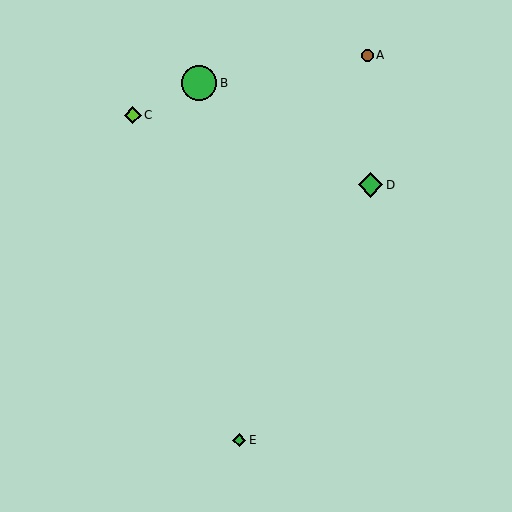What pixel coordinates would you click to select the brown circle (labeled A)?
Click at (367, 55) to select the brown circle A.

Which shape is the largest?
The green circle (labeled B) is the largest.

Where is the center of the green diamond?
The center of the green diamond is at (239, 440).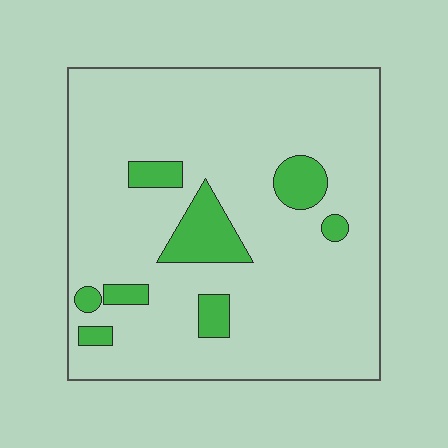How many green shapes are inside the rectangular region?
8.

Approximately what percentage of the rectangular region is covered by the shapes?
Approximately 15%.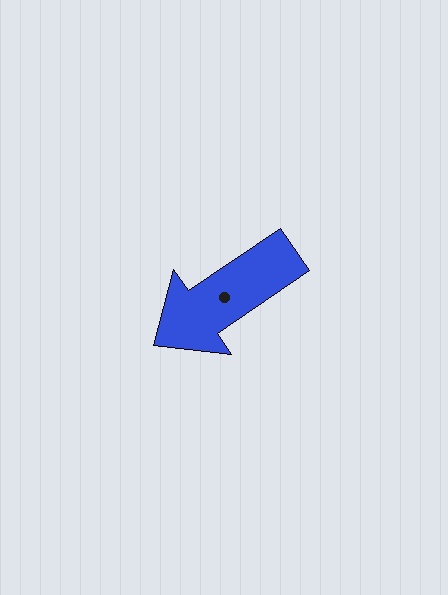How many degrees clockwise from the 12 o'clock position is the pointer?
Approximately 236 degrees.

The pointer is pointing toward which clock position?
Roughly 8 o'clock.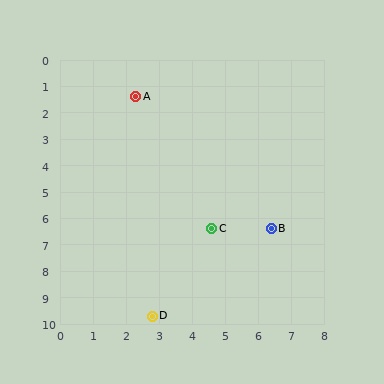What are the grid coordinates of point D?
Point D is at approximately (2.8, 9.7).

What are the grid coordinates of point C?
Point C is at approximately (4.6, 6.4).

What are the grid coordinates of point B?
Point B is at approximately (6.4, 6.4).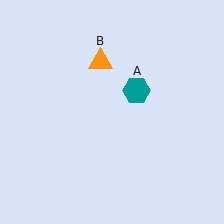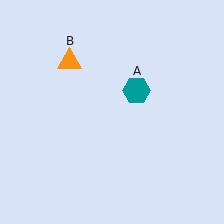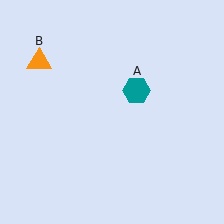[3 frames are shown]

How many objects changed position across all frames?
1 object changed position: orange triangle (object B).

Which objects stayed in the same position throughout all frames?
Teal hexagon (object A) remained stationary.